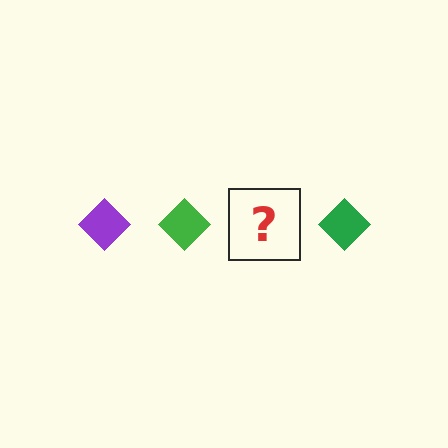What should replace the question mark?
The question mark should be replaced with a purple diamond.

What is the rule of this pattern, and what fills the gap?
The rule is that the pattern cycles through purple, green diamonds. The gap should be filled with a purple diamond.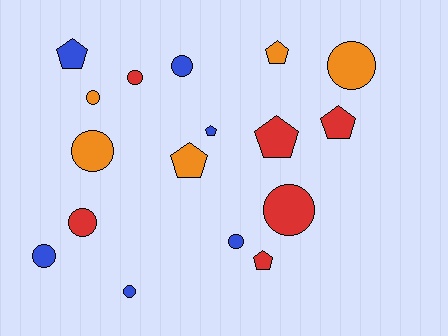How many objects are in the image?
There are 17 objects.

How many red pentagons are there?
There are 3 red pentagons.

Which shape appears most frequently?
Circle, with 10 objects.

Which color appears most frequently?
Red, with 6 objects.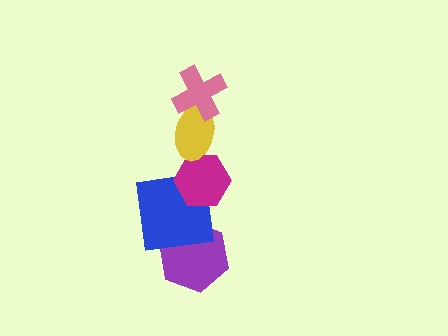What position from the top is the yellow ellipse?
The yellow ellipse is 2nd from the top.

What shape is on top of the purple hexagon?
The blue square is on top of the purple hexagon.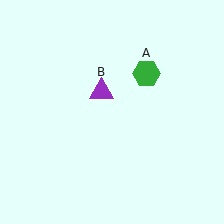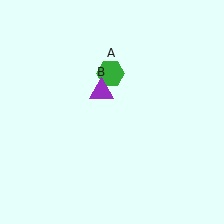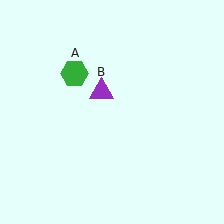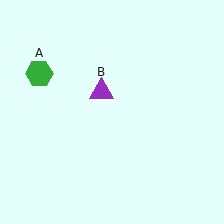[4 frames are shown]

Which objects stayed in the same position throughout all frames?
Purple triangle (object B) remained stationary.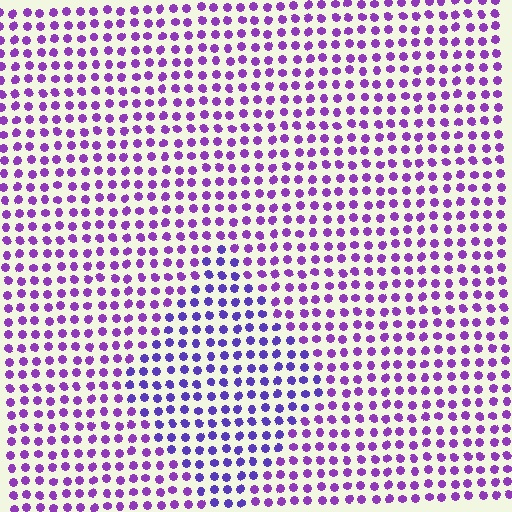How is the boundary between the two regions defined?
The boundary is defined purely by a slight shift in hue (about 27 degrees). Spacing, size, and orientation are identical on both sides.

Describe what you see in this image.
The image is filled with small purple elements in a uniform arrangement. A diamond-shaped region is visible where the elements are tinted to a slightly different hue, forming a subtle color boundary.